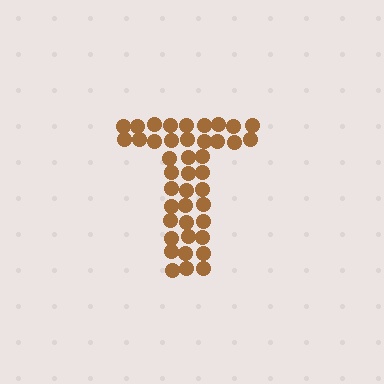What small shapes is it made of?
It is made of small circles.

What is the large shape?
The large shape is the letter T.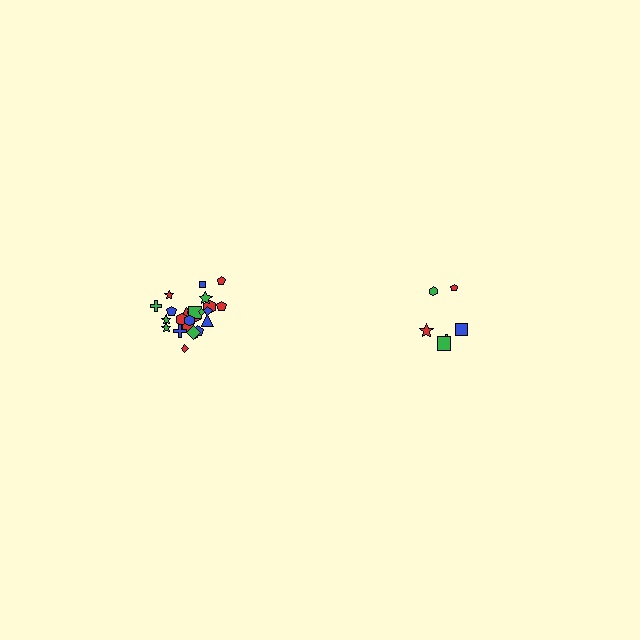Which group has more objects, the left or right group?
The left group.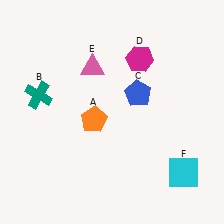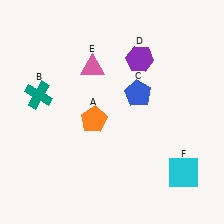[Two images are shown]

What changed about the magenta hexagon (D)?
In Image 1, D is magenta. In Image 2, it changed to purple.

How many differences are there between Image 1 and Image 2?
There is 1 difference between the two images.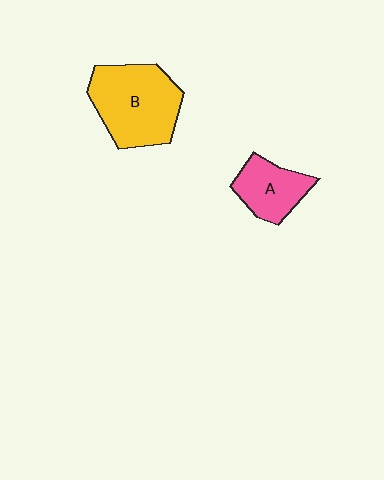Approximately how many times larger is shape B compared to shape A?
Approximately 1.8 times.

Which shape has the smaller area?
Shape A (pink).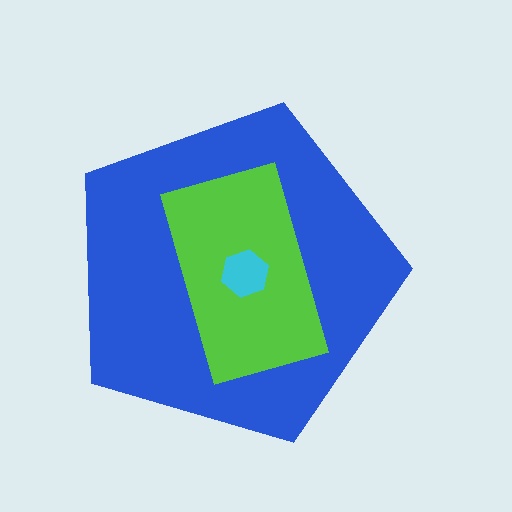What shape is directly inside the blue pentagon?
The lime rectangle.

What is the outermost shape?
The blue pentagon.